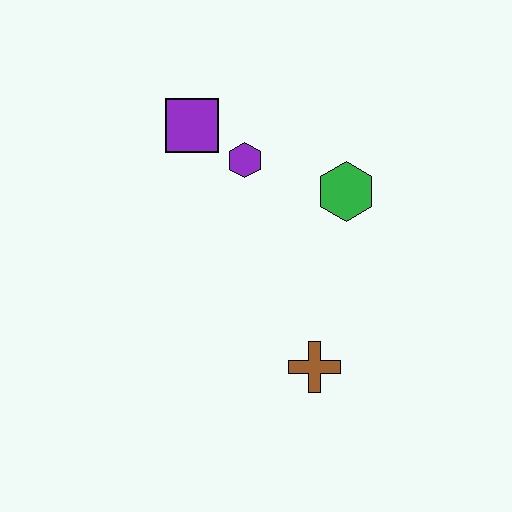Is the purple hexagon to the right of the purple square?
Yes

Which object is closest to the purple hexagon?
The purple square is closest to the purple hexagon.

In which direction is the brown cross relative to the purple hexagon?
The brown cross is below the purple hexagon.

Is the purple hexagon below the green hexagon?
No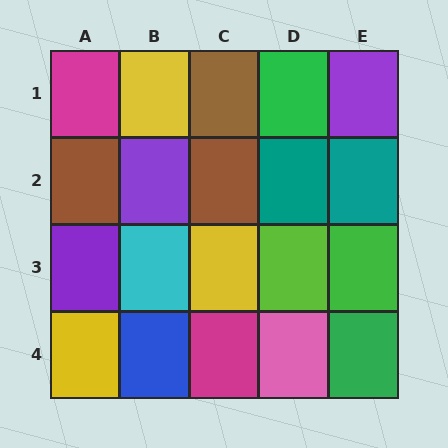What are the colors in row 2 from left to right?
Brown, purple, brown, teal, teal.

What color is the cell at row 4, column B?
Blue.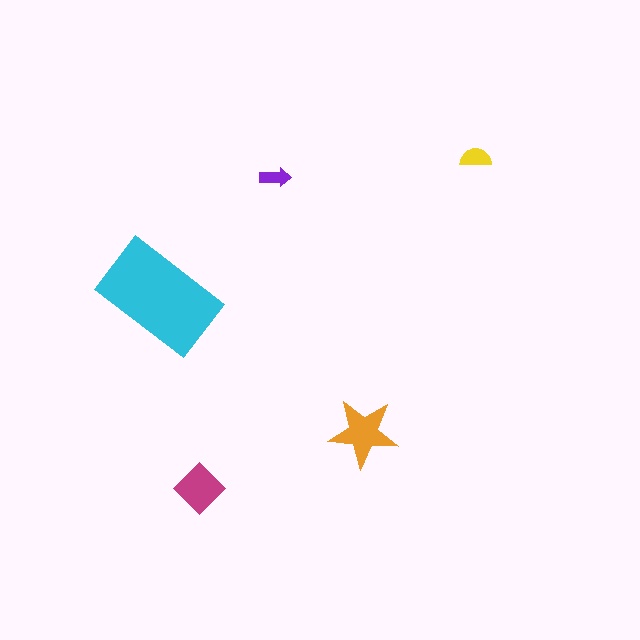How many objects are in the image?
There are 5 objects in the image.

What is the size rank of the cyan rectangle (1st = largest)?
1st.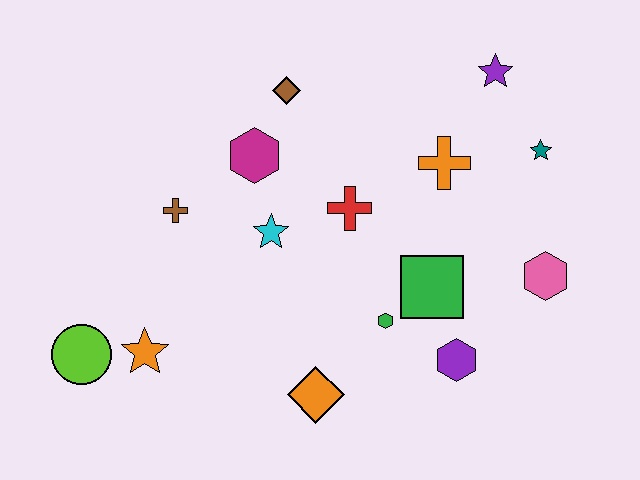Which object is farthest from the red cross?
The lime circle is farthest from the red cross.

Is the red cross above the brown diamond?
No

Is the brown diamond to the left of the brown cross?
No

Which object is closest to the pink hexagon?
The green square is closest to the pink hexagon.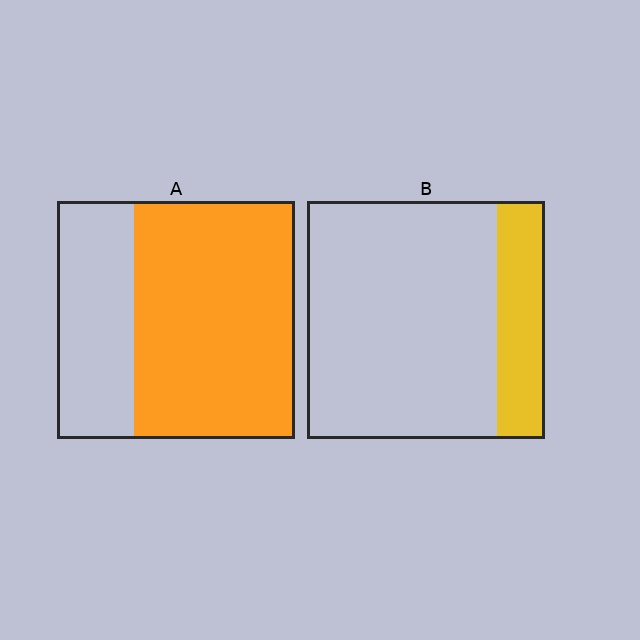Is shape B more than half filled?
No.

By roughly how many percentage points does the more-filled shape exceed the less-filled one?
By roughly 45 percentage points (A over B).